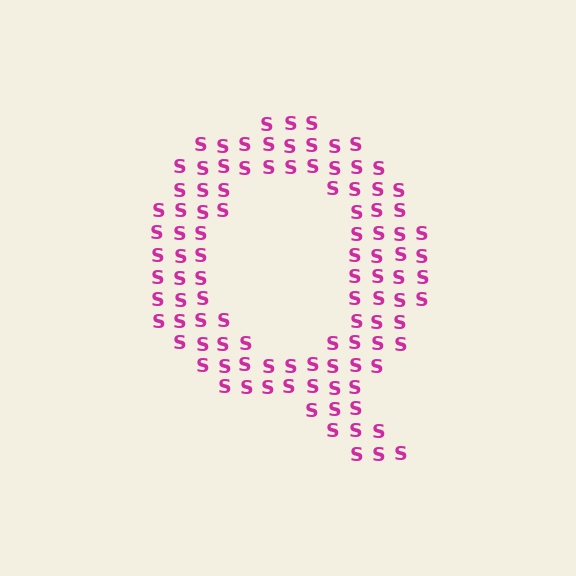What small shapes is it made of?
It is made of small letter S's.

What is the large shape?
The large shape is the letter Q.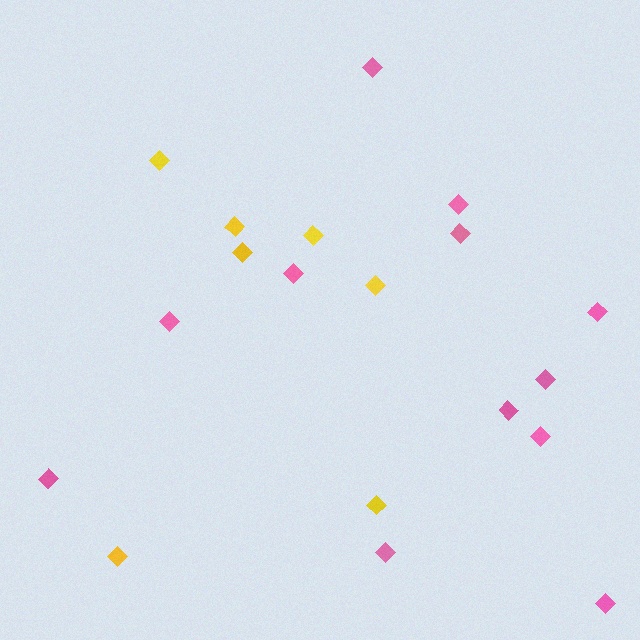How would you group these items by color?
There are 2 groups: one group of yellow diamonds (7) and one group of pink diamonds (12).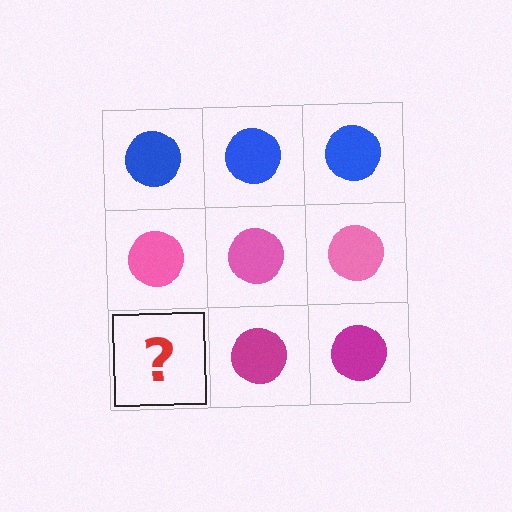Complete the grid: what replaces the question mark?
The question mark should be replaced with a magenta circle.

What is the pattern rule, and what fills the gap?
The rule is that each row has a consistent color. The gap should be filled with a magenta circle.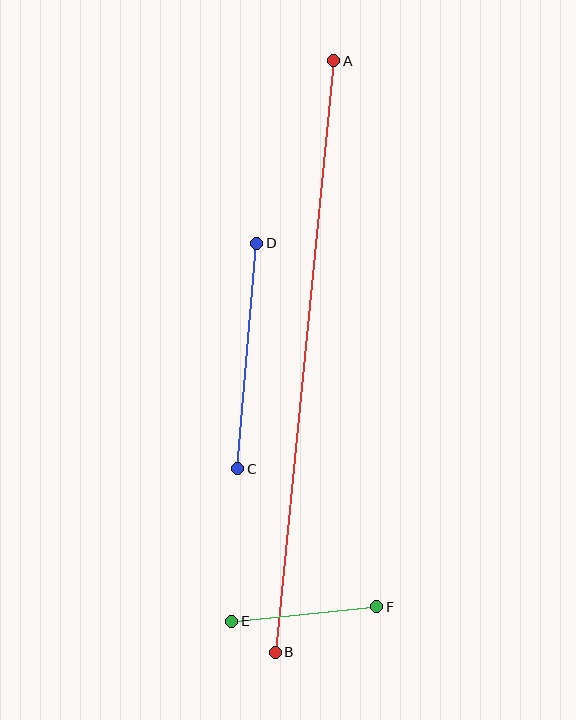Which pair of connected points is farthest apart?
Points A and B are farthest apart.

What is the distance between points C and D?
The distance is approximately 226 pixels.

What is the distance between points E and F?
The distance is approximately 146 pixels.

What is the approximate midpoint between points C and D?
The midpoint is at approximately (247, 356) pixels.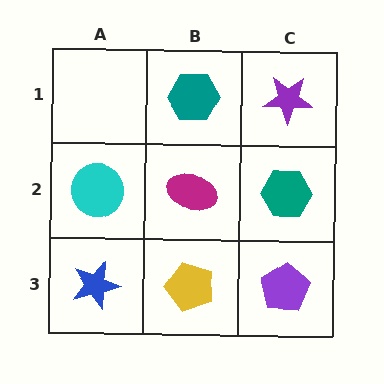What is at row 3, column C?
A purple pentagon.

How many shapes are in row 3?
3 shapes.